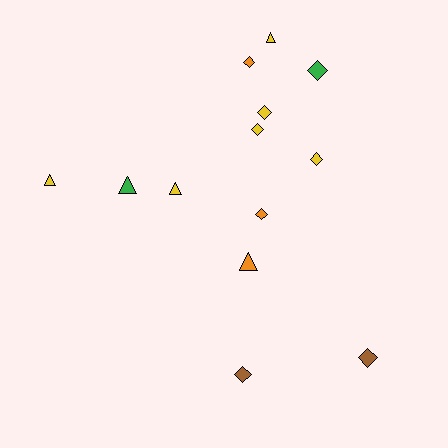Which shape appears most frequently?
Diamond, with 8 objects.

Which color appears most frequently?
Yellow, with 6 objects.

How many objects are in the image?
There are 13 objects.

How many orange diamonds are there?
There are 2 orange diamonds.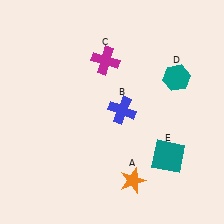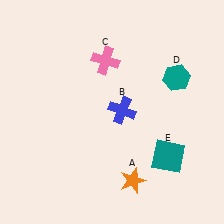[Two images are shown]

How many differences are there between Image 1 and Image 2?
There is 1 difference between the two images.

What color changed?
The cross (C) changed from magenta in Image 1 to pink in Image 2.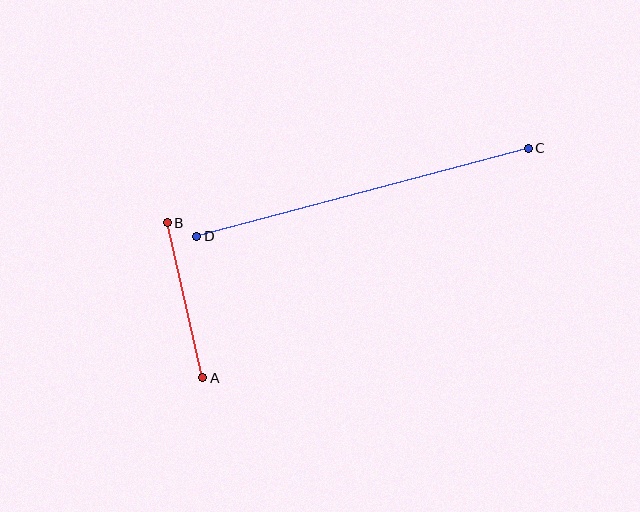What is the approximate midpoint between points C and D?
The midpoint is at approximately (363, 192) pixels.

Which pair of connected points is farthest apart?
Points C and D are farthest apart.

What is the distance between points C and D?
The distance is approximately 343 pixels.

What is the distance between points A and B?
The distance is approximately 159 pixels.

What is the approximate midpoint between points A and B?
The midpoint is at approximately (185, 300) pixels.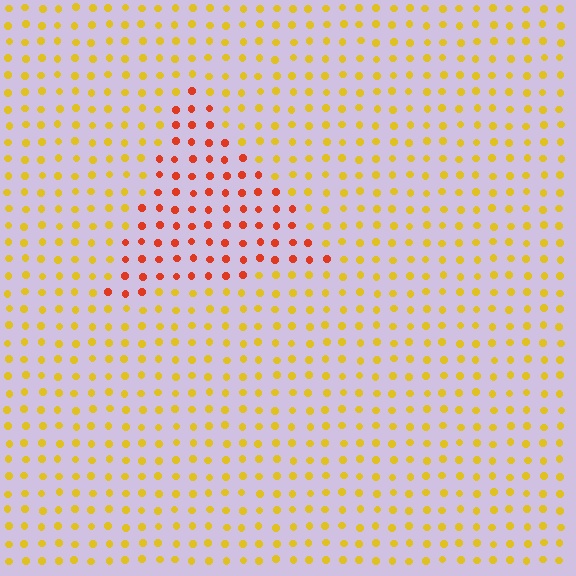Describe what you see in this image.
The image is filled with small yellow elements in a uniform arrangement. A triangle-shaped region is visible where the elements are tinted to a slightly different hue, forming a subtle color boundary.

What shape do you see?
I see a triangle.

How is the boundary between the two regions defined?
The boundary is defined purely by a slight shift in hue (about 43 degrees). Spacing, size, and orientation are identical on both sides.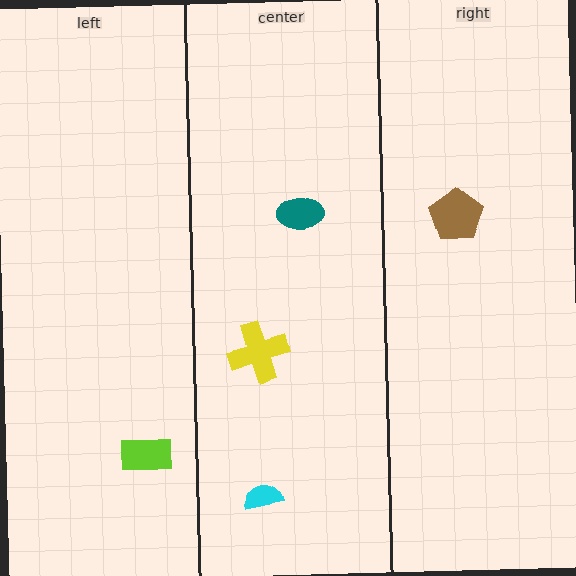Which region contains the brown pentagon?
The right region.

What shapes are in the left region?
The lime rectangle.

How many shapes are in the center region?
3.